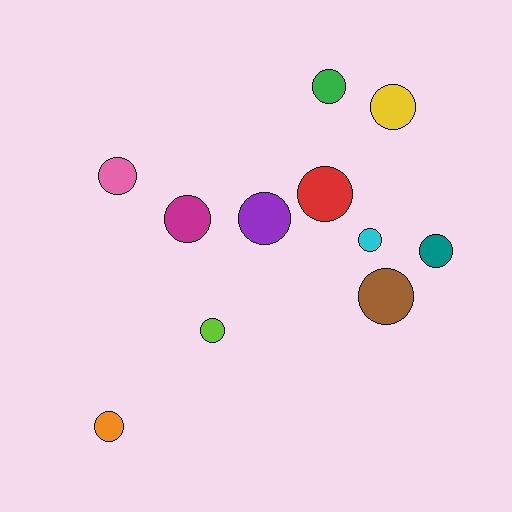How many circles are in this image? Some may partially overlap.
There are 11 circles.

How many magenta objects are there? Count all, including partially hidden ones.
There is 1 magenta object.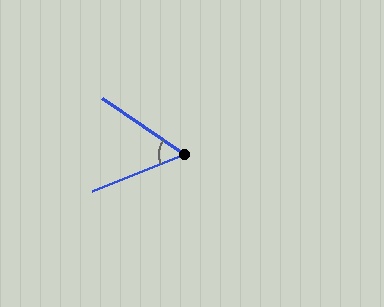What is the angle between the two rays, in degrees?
Approximately 56 degrees.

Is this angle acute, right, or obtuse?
It is acute.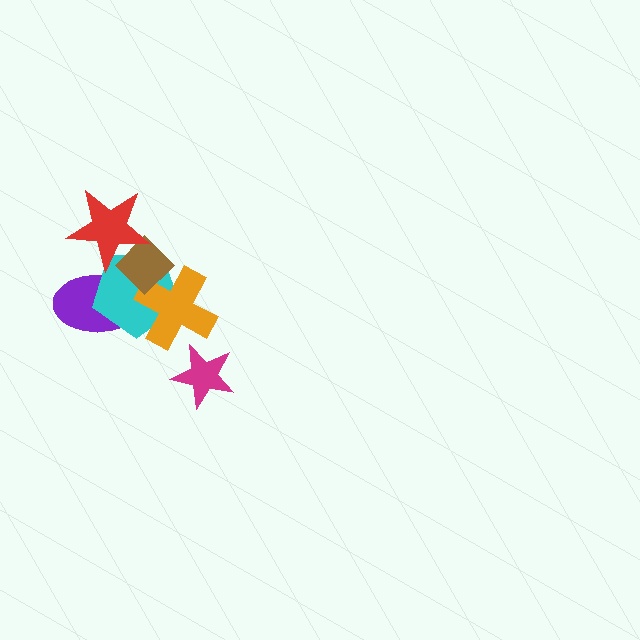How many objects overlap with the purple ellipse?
3 objects overlap with the purple ellipse.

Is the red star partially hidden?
No, no other shape covers it.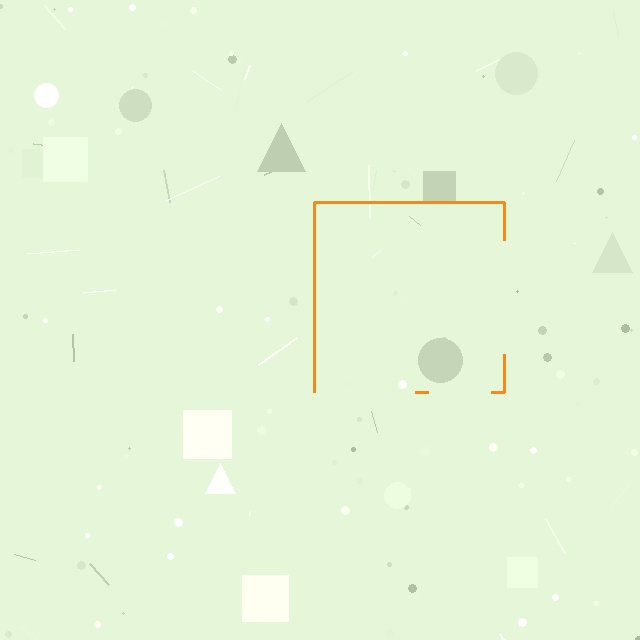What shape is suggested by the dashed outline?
The dashed outline suggests a square.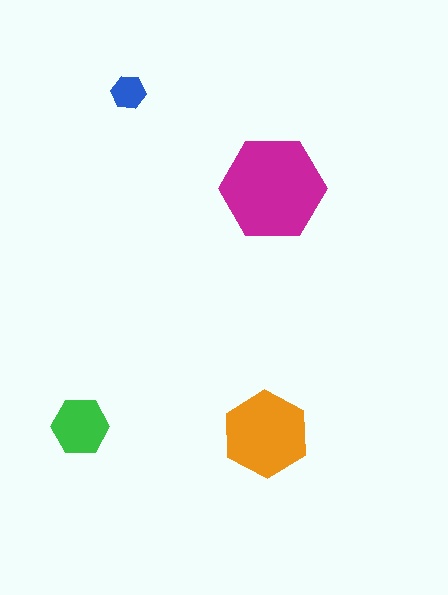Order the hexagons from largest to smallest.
the magenta one, the orange one, the green one, the blue one.